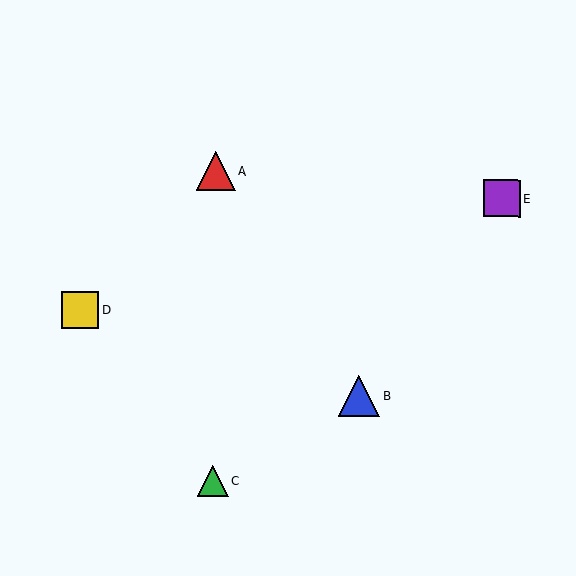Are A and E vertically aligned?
No, A is at x≈216 and E is at x≈502.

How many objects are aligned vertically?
2 objects (A, C) are aligned vertically.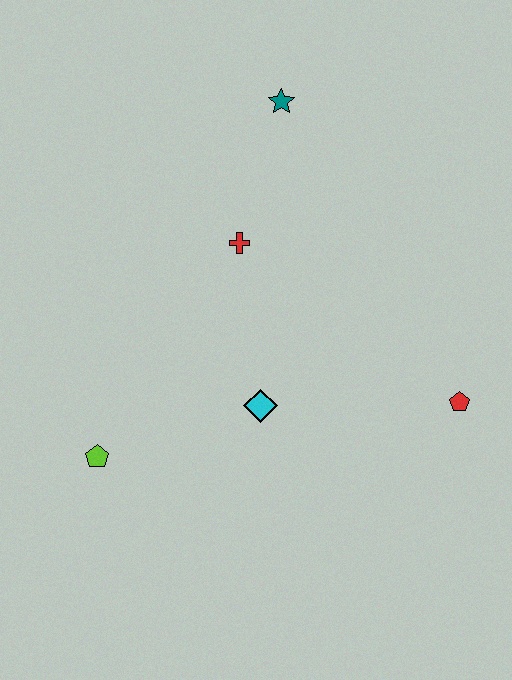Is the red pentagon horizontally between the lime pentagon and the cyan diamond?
No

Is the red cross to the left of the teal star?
Yes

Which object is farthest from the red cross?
The red pentagon is farthest from the red cross.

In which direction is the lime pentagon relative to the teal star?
The lime pentagon is below the teal star.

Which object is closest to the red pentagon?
The cyan diamond is closest to the red pentagon.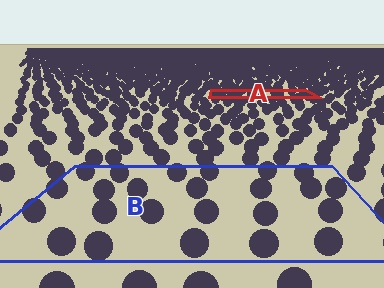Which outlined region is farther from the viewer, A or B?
Region A is farther from the viewer — the texture elements inside it appear smaller and more densely packed.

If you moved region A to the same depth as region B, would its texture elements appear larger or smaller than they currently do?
They would appear larger. At a closer depth, the same texture elements are projected at a bigger on-screen size.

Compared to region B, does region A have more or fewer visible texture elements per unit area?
Region A has more texture elements per unit area — they are packed more densely because it is farther away.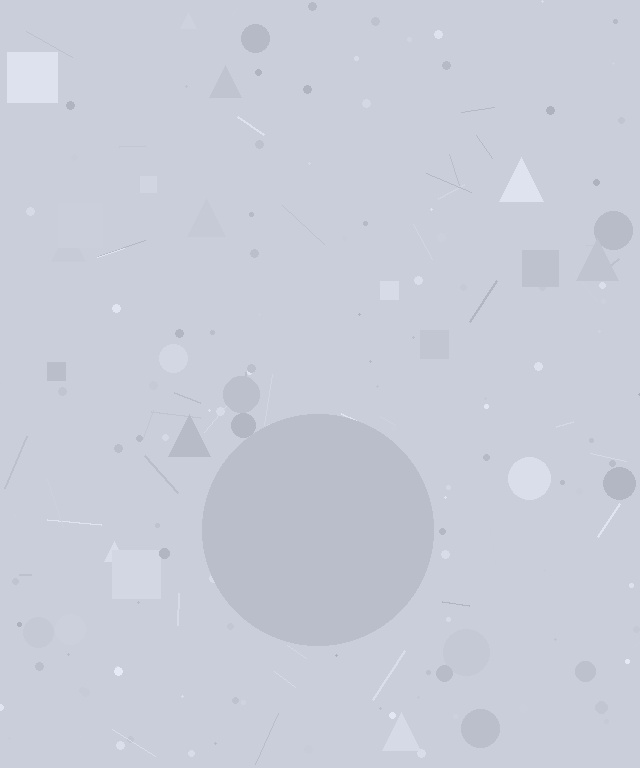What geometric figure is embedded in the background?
A circle is embedded in the background.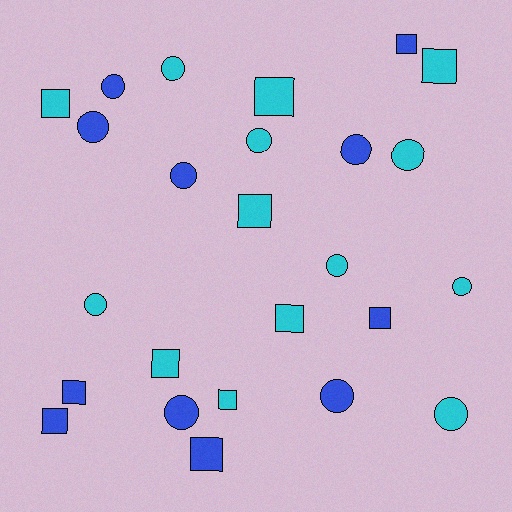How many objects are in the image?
There are 25 objects.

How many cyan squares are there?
There are 7 cyan squares.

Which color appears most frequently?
Cyan, with 14 objects.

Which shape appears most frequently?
Circle, with 13 objects.